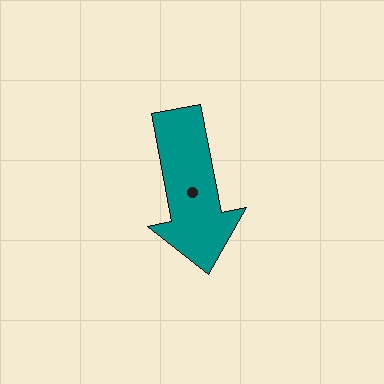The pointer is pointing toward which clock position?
Roughly 6 o'clock.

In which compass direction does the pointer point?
South.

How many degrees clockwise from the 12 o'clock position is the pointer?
Approximately 169 degrees.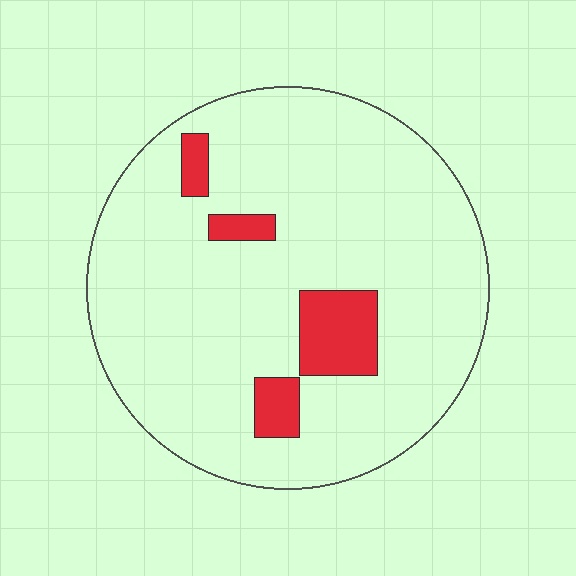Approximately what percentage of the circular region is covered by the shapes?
Approximately 10%.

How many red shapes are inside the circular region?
4.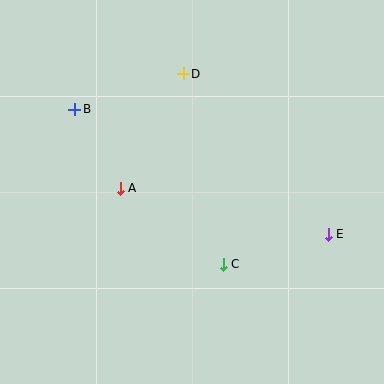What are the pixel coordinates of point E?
Point E is at (328, 234).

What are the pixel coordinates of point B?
Point B is at (75, 109).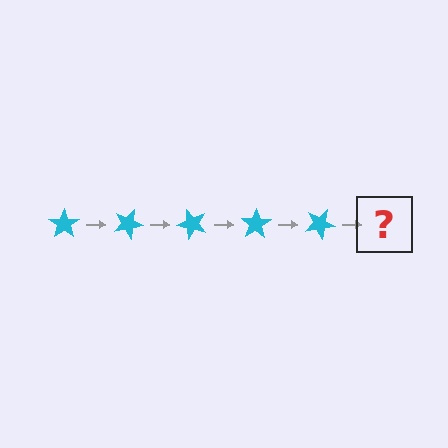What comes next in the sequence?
The next element should be a cyan star rotated 125 degrees.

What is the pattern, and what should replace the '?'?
The pattern is that the star rotates 25 degrees each step. The '?' should be a cyan star rotated 125 degrees.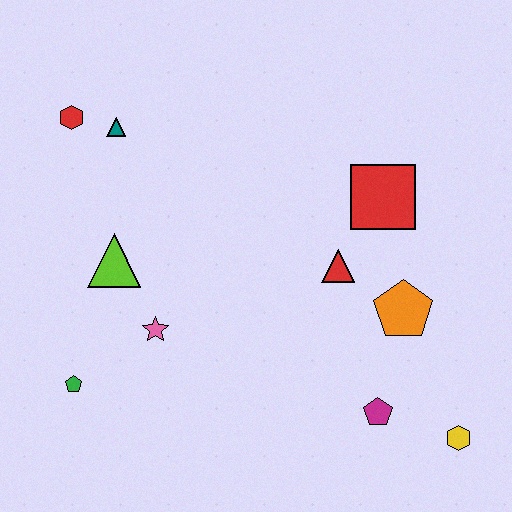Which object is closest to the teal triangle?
The red hexagon is closest to the teal triangle.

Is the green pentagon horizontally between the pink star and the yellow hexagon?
No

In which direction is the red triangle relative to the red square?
The red triangle is below the red square.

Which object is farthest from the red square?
The green pentagon is farthest from the red square.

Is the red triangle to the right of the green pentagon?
Yes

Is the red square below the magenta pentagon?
No